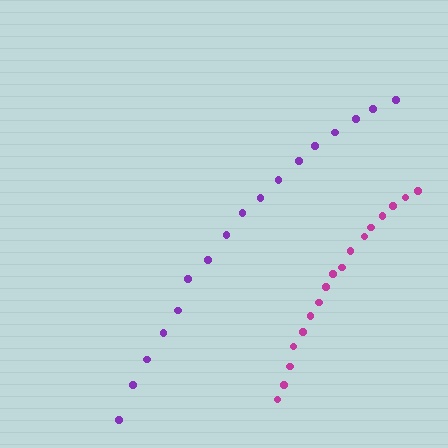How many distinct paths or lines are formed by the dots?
There are 2 distinct paths.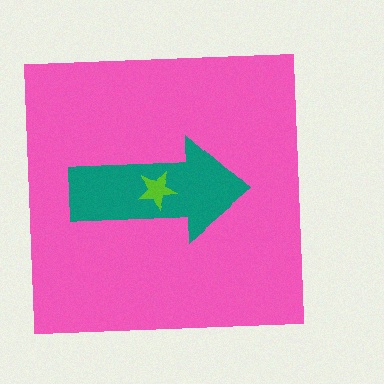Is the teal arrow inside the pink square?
Yes.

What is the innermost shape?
The lime star.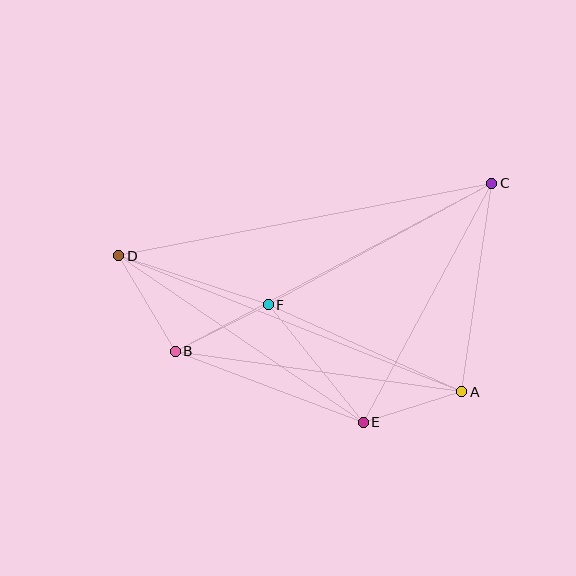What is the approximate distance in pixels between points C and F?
The distance between C and F is approximately 254 pixels.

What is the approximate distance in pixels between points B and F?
The distance between B and F is approximately 104 pixels.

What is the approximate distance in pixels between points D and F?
The distance between D and F is approximately 158 pixels.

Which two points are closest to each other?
Points A and E are closest to each other.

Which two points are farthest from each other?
Points C and D are farthest from each other.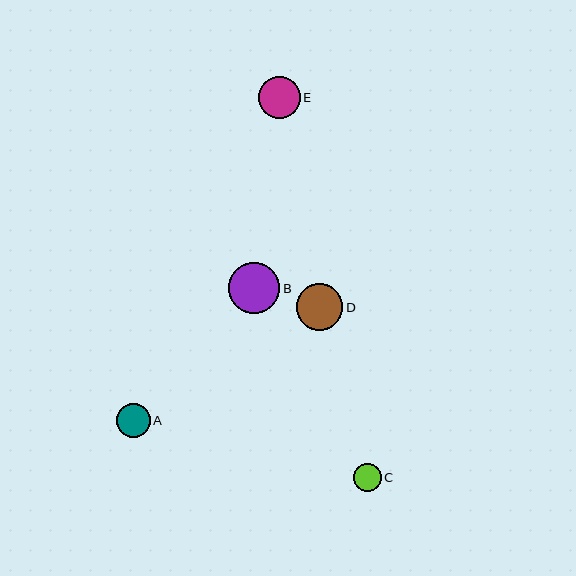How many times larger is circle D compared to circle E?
Circle D is approximately 1.1 times the size of circle E.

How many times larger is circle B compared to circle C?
Circle B is approximately 1.8 times the size of circle C.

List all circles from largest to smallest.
From largest to smallest: B, D, E, A, C.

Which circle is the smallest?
Circle C is the smallest with a size of approximately 28 pixels.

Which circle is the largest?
Circle B is the largest with a size of approximately 51 pixels.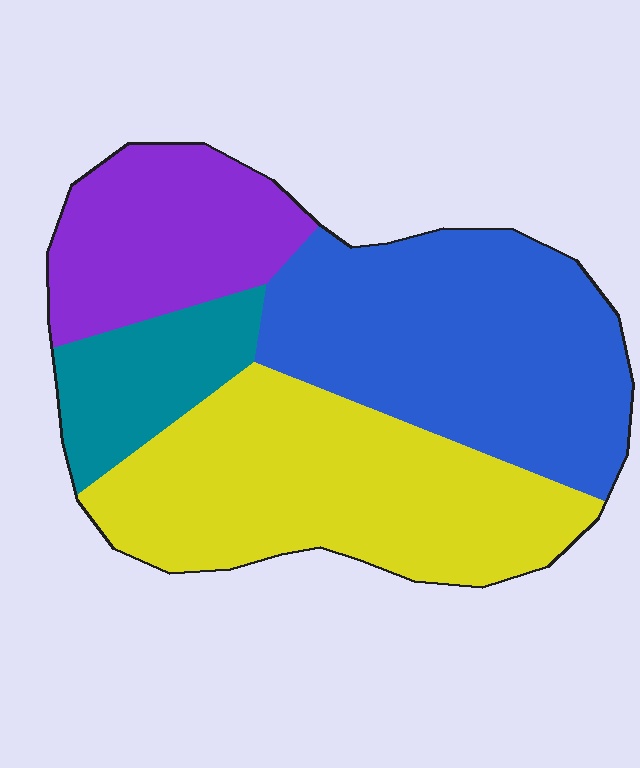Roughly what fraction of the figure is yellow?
Yellow takes up about one third (1/3) of the figure.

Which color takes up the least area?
Teal, at roughly 10%.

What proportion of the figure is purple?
Purple takes up less than a quarter of the figure.